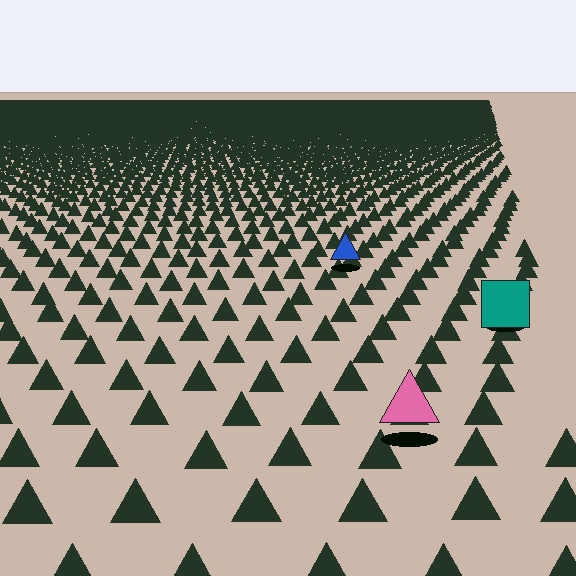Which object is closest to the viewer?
The pink triangle is closest. The texture marks near it are larger and more spread out.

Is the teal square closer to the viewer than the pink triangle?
No. The pink triangle is closer — you can tell from the texture gradient: the ground texture is coarser near it.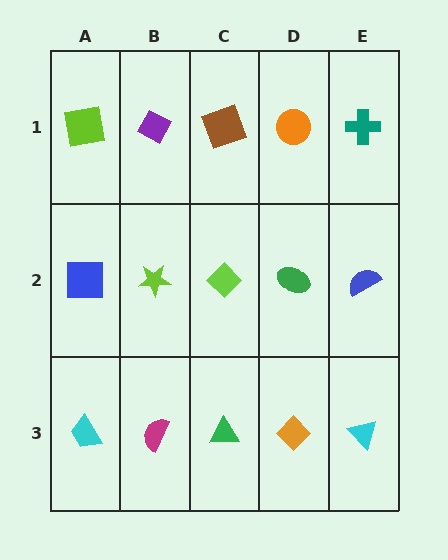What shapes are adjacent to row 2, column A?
A lime square (row 1, column A), a cyan trapezoid (row 3, column A), a lime star (row 2, column B).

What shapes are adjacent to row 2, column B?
A purple diamond (row 1, column B), a magenta semicircle (row 3, column B), a blue square (row 2, column A), a lime diamond (row 2, column C).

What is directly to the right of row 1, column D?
A teal cross.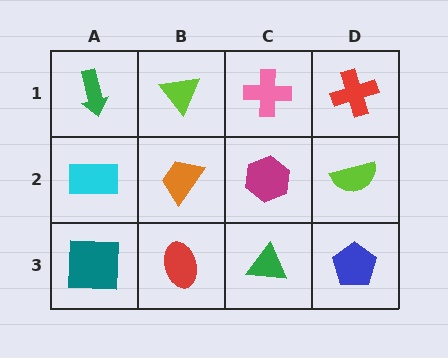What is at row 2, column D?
A lime semicircle.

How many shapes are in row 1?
4 shapes.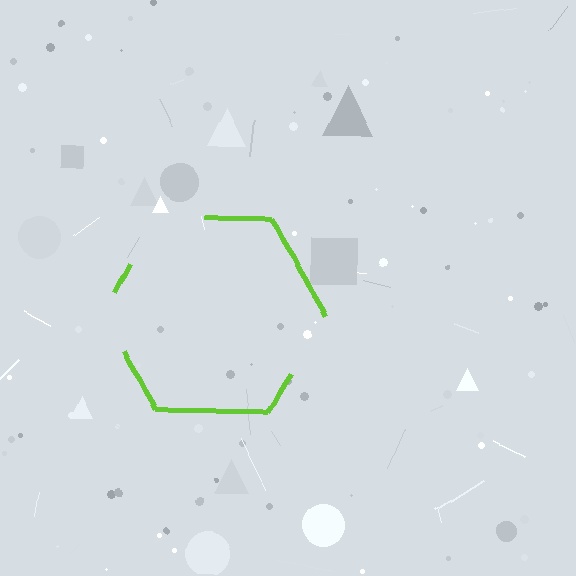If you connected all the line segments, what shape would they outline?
They would outline a hexagon.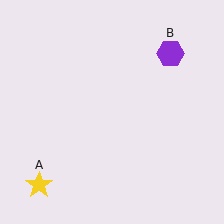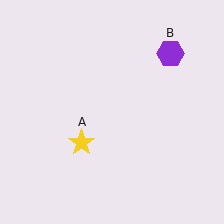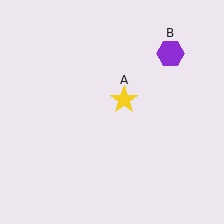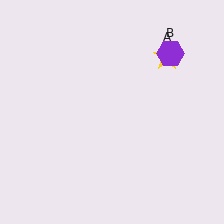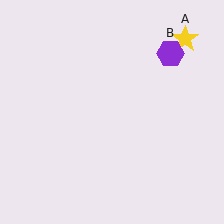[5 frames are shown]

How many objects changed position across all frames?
1 object changed position: yellow star (object A).